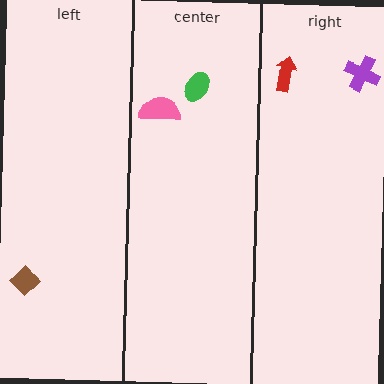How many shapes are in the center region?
2.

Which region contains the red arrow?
The right region.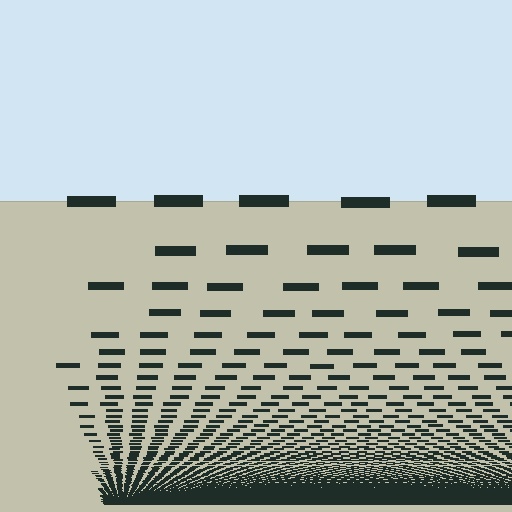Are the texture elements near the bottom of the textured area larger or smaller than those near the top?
Smaller. The gradient is inverted — elements near the bottom are smaller and denser.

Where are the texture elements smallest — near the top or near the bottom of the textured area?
Near the bottom.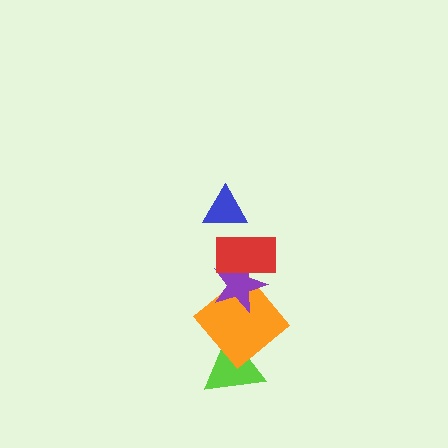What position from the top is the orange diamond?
The orange diamond is 4th from the top.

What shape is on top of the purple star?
The red rectangle is on top of the purple star.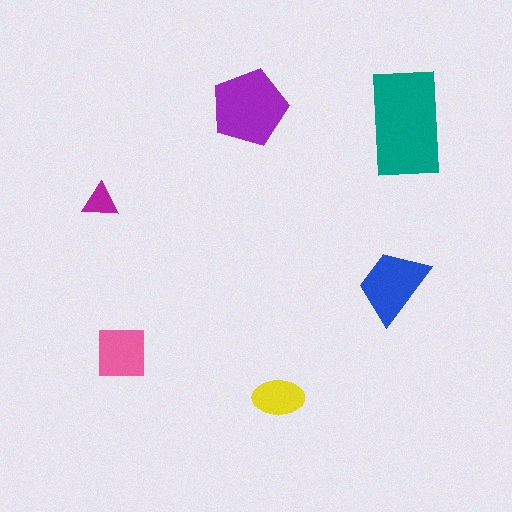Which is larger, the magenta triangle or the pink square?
The pink square.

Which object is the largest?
The teal rectangle.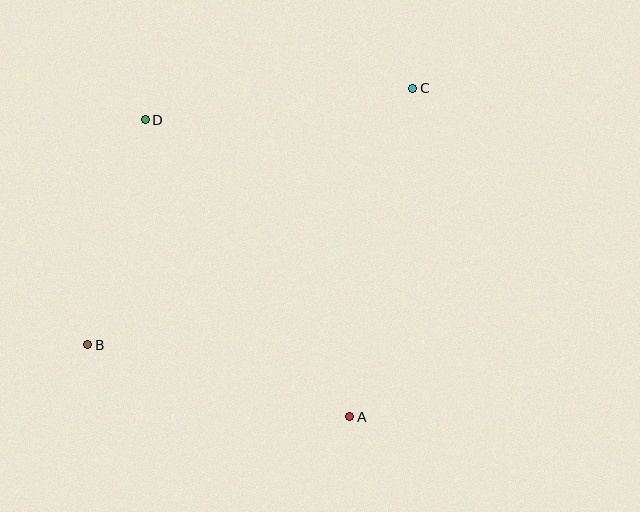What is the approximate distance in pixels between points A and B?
The distance between A and B is approximately 272 pixels.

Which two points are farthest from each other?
Points B and C are farthest from each other.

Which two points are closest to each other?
Points B and D are closest to each other.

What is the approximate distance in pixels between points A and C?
The distance between A and C is approximately 335 pixels.